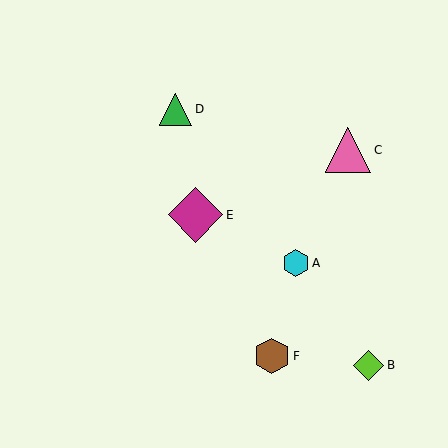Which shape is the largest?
The magenta diamond (labeled E) is the largest.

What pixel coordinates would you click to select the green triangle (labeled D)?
Click at (176, 109) to select the green triangle D.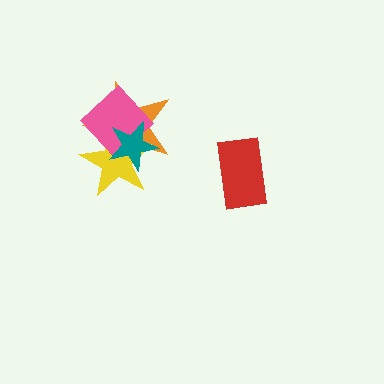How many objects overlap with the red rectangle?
0 objects overlap with the red rectangle.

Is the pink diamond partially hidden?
Yes, it is partially covered by another shape.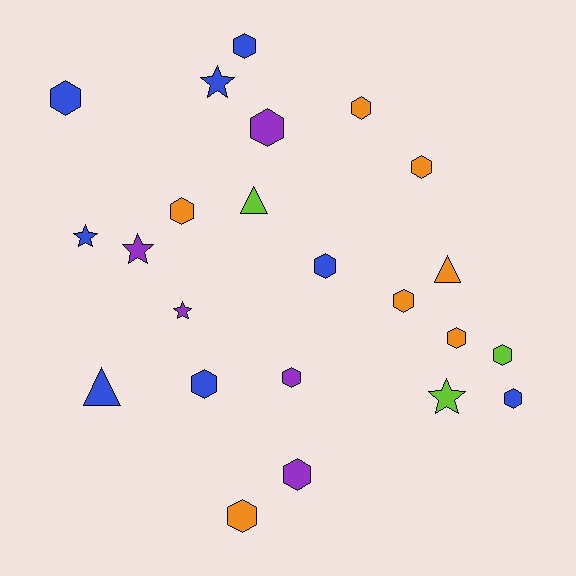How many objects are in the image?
There are 23 objects.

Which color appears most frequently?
Blue, with 8 objects.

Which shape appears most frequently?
Hexagon, with 15 objects.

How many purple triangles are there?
There are no purple triangles.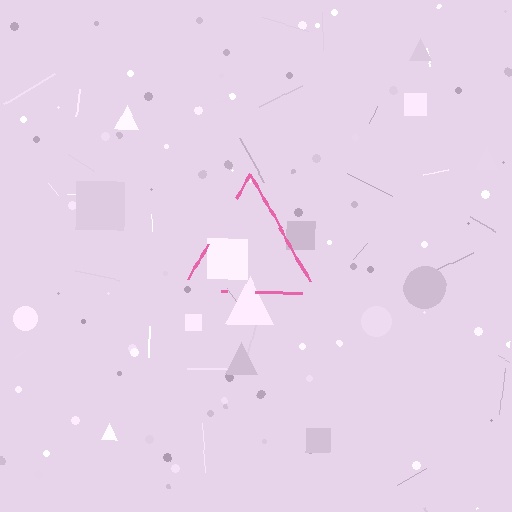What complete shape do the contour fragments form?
The contour fragments form a triangle.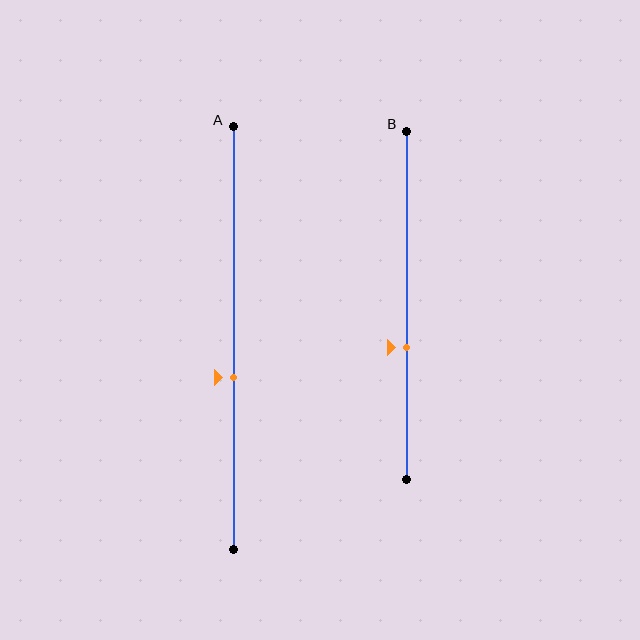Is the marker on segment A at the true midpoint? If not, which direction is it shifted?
No, the marker on segment A is shifted downward by about 9% of the segment length.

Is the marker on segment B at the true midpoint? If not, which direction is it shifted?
No, the marker on segment B is shifted downward by about 12% of the segment length.